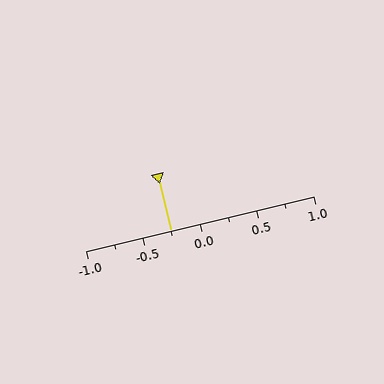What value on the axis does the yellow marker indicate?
The marker indicates approximately -0.25.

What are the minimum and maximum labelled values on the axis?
The axis runs from -1.0 to 1.0.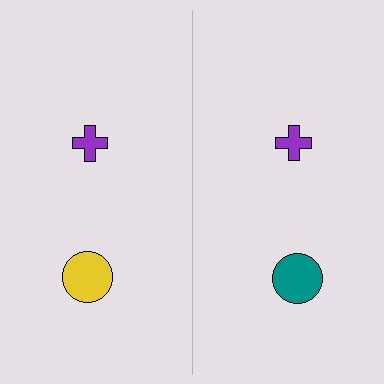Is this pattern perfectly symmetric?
No, the pattern is not perfectly symmetric. The teal circle on the right side breaks the symmetry — its mirror counterpart is yellow.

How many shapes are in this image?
There are 4 shapes in this image.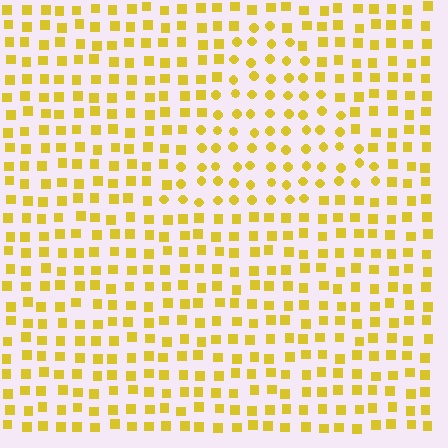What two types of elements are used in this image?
The image uses circles inside the triangle region and squares outside it.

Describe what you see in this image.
The image is filled with small yellow elements arranged in a uniform grid. A triangle-shaped region contains circles, while the surrounding area contains squares. The boundary is defined purely by the change in element shape.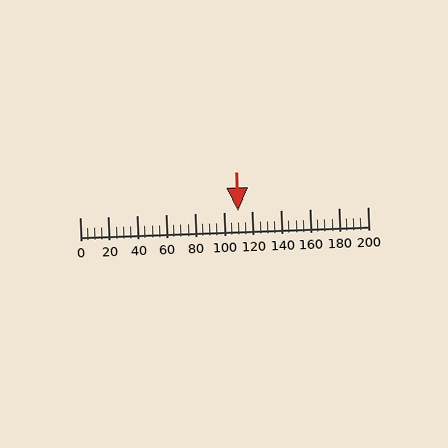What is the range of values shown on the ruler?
The ruler shows values from 0 to 200.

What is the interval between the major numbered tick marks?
The major tick marks are spaced 20 units apart.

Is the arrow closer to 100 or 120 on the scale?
The arrow is closer to 120.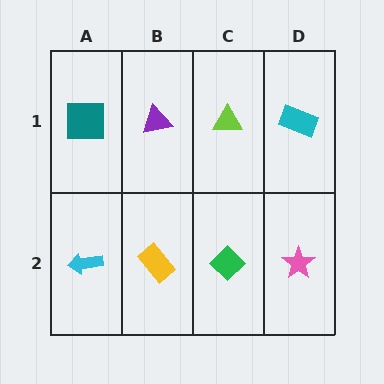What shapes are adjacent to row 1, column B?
A yellow rectangle (row 2, column B), a teal square (row 1, column A), a lime triangle (row 1, column C).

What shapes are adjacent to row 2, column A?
A teal square (row 1, column A), a yellow rectangle (row 2, column B).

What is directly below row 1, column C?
A green diamond.